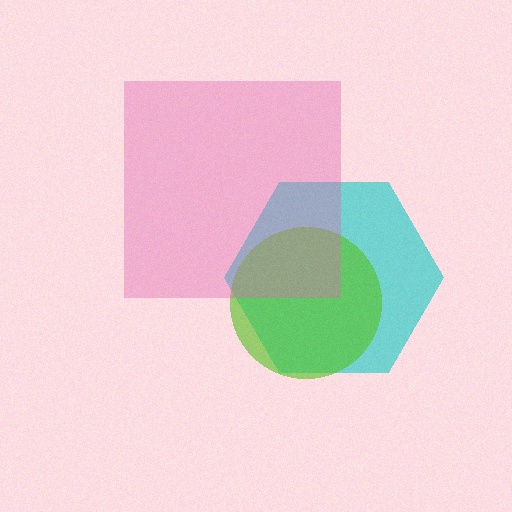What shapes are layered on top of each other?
The layered shapes are: a cyan hexagon, a lime circle, a pink square.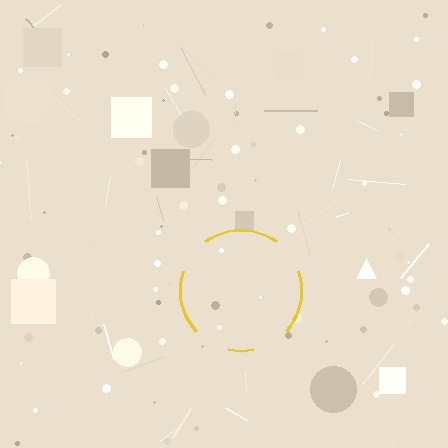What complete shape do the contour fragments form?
The contour fragments form a circle.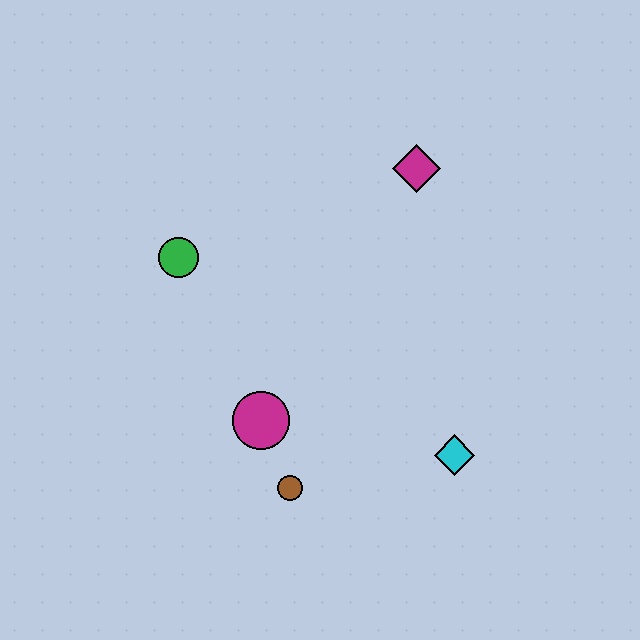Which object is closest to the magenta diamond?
The green circle is closest to the magenta diamond.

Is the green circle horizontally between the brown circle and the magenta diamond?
No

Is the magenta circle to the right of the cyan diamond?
No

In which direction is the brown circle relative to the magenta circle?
The brown circle is below the magenta circle.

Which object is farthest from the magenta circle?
The magenta diamond is farthest from the magenta circle.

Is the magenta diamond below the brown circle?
No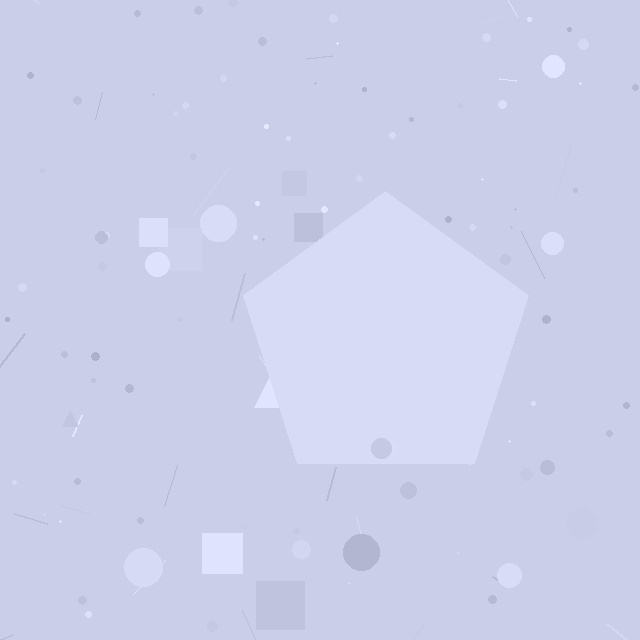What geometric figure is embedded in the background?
A pentagon is embedded in the background.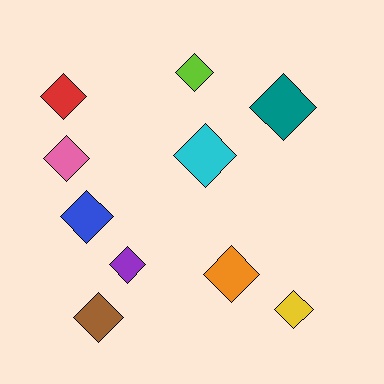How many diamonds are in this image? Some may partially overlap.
There are 10 diamonds.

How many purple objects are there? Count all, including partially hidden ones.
There is 1 purple object.